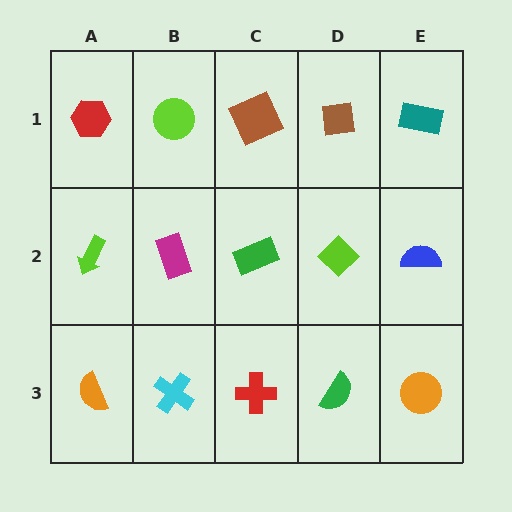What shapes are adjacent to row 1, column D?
A lime diamond (row 2, column D), a brown square (row 1, column C), a teal rectangle (row 1, column E).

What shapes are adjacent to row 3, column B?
A magenta rectangle (row 2, column B), an orange semicircle (row 3, column A), a red cross (row 3, column C).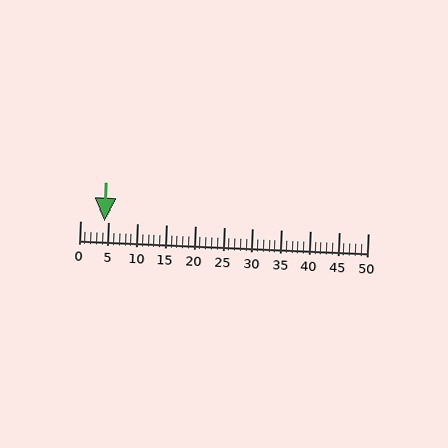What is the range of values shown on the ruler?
The ruler shows values from 0 to 50.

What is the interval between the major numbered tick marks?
The major tick marks are spaced 5 units apart.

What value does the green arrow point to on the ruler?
The green arrow points to approximately 4.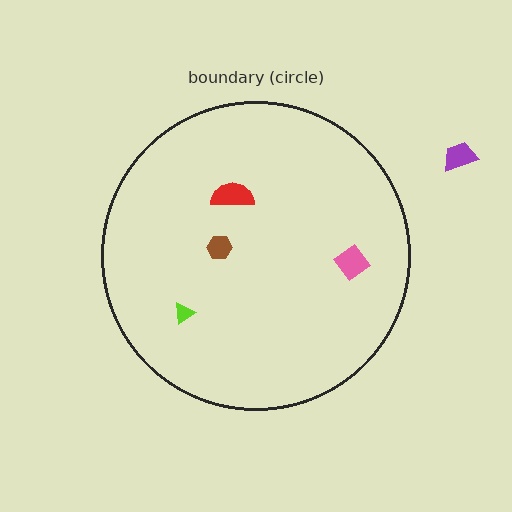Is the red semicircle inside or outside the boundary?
Inside.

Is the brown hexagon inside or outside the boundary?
Inside.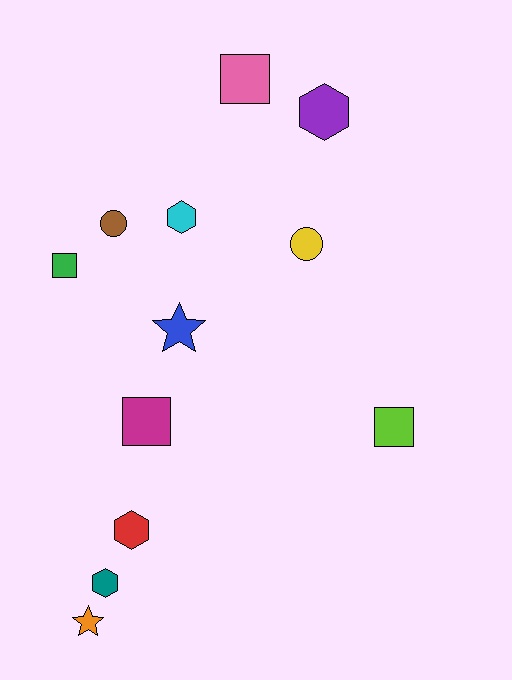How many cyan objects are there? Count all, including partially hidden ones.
There is 1 cyan object.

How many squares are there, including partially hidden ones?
There are 4 squares.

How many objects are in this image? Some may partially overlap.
There are 12 objects.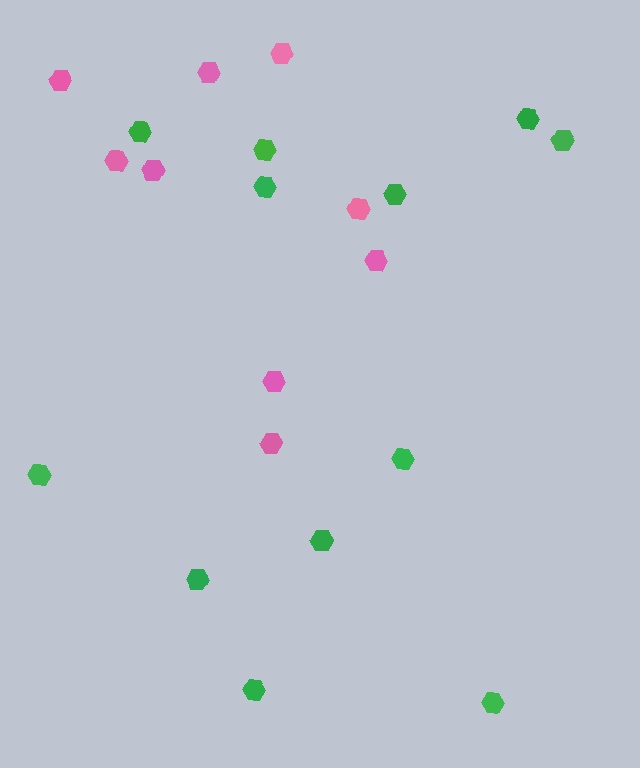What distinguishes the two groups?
There are 2 groups: one group of green hexagons (12) and one group of pink hexagons (9).